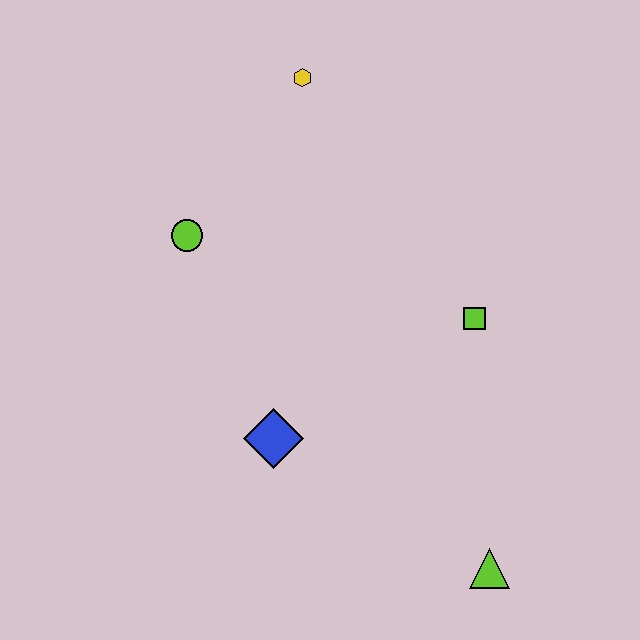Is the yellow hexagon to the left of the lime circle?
No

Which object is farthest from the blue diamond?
The yellow hexagon is farthest from the blue diamond.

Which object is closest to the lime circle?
The yellow hexagon is closest to the lime circle.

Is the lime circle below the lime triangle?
No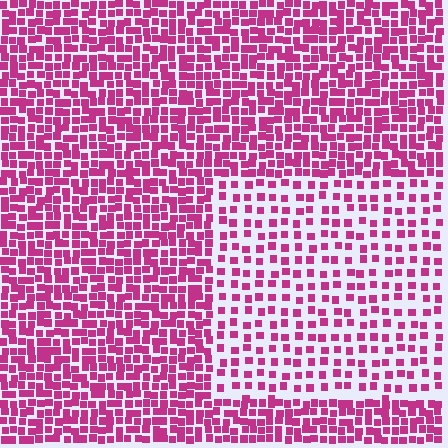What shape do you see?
I see a rectangle.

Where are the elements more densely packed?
The elements are more densely packed outside the rectangle boundary.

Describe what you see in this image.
The image contains small magenta elements arranged at two different densities. A rectangle-shaped region is visible where the elements are less densely packed than the surrounding area.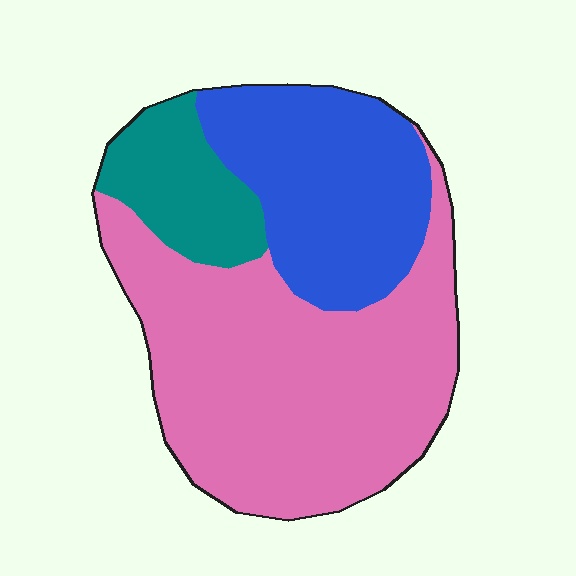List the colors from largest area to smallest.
From largest to smallest: pink, blue, teal.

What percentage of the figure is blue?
Blue covers 29% of the figure.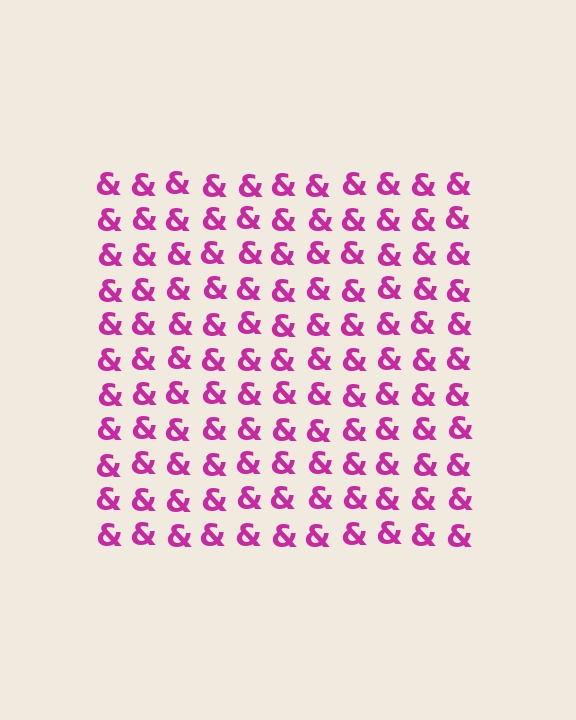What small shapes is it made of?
It is made of small ampersands.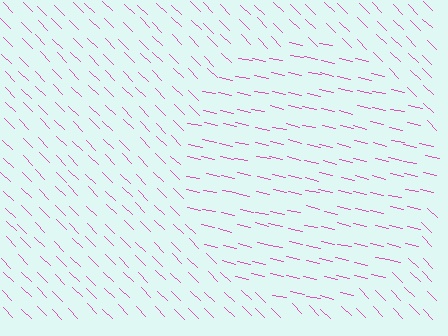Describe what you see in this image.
The image is filled with small pink line segments. A circle region in the image has lines oriented differently from the surrounding lines, creating a visible texture boundary.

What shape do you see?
I see a circle.